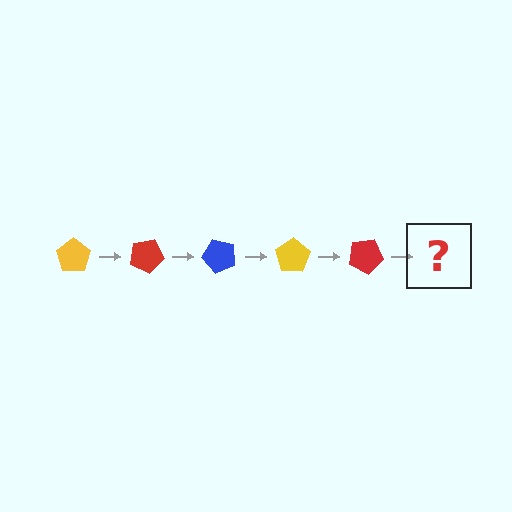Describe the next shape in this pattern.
It should be a blue pentagon, rotated 125 degrees from the start.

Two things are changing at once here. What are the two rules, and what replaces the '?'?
The two rules are that it rotates 25 degrees each step and the color cycles through yellow, red, and blue. The '?' should be a blue pentagon, rotated 125 degrees from the start.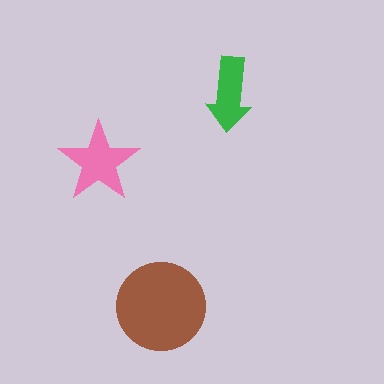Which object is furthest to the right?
The green arrow is rightmost.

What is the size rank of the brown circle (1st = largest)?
1st.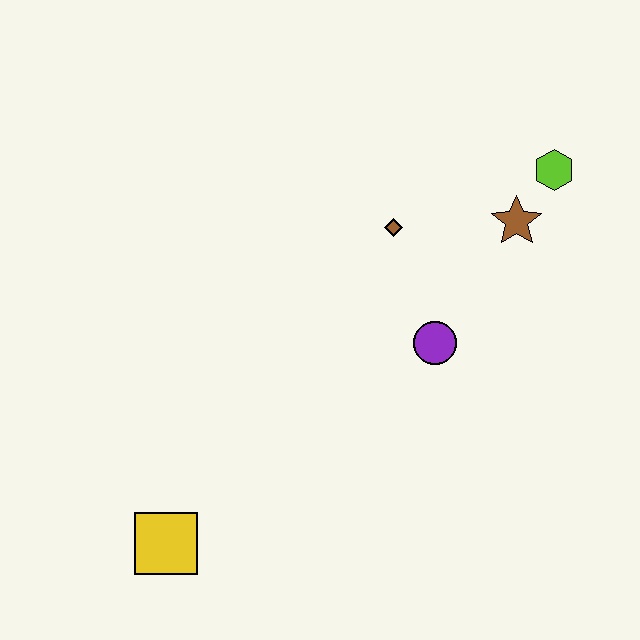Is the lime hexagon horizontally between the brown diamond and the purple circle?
No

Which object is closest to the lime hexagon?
The brown star is closest to the lime hexagon.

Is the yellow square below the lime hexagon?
Yes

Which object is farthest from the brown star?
The yellow square is farthest from the brown star.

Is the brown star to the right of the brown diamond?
Yes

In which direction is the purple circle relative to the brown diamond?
The purple circle is below the brown diamond.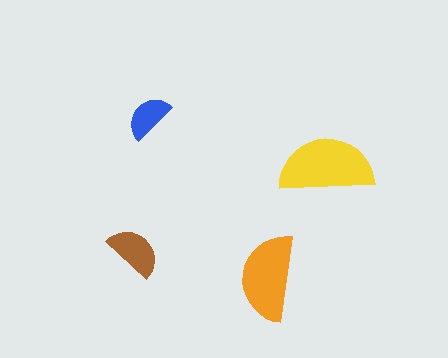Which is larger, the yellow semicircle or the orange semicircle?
The yellow one.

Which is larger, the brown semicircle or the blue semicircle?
The brown one.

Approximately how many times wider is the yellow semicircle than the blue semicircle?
About 2 times wider.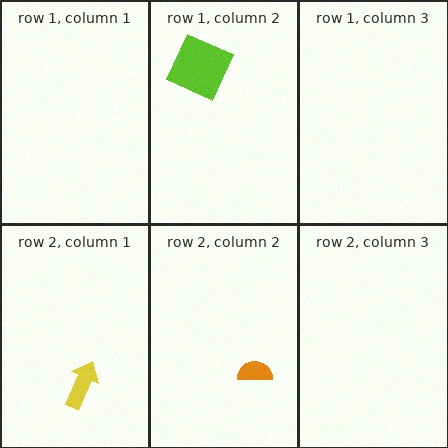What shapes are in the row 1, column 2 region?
The lime square.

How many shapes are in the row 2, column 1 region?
1.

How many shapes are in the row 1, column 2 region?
1.